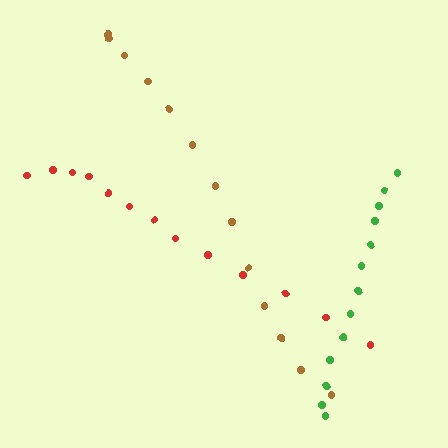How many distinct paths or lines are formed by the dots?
There are 3 distinct paths.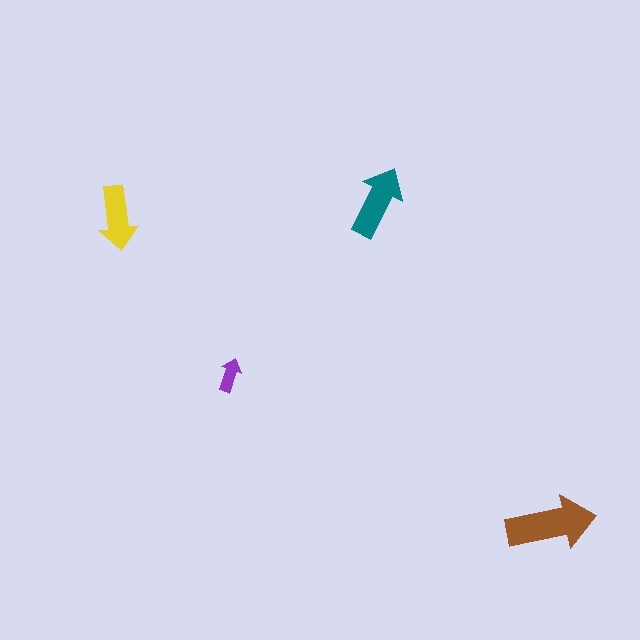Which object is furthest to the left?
The yellow arrow is leftmost.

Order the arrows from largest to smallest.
the brown one, the teal one, the yellow one, the purple one.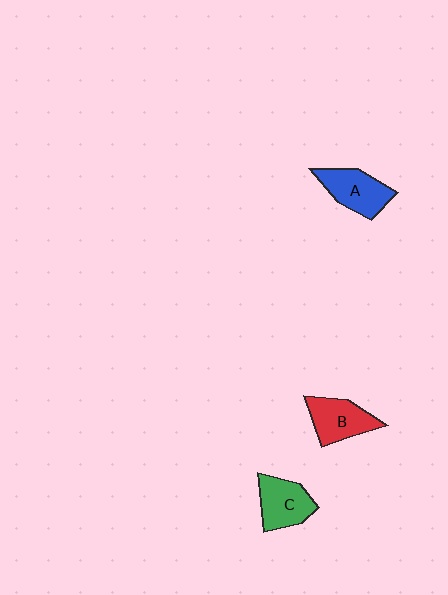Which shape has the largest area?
Shape A (blue).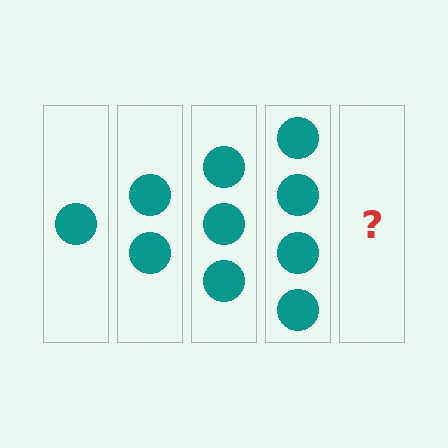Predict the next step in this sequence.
The next step is 5 circles.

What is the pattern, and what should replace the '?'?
The pattern is that each step adds one more circle. The '?' should be 5 circles.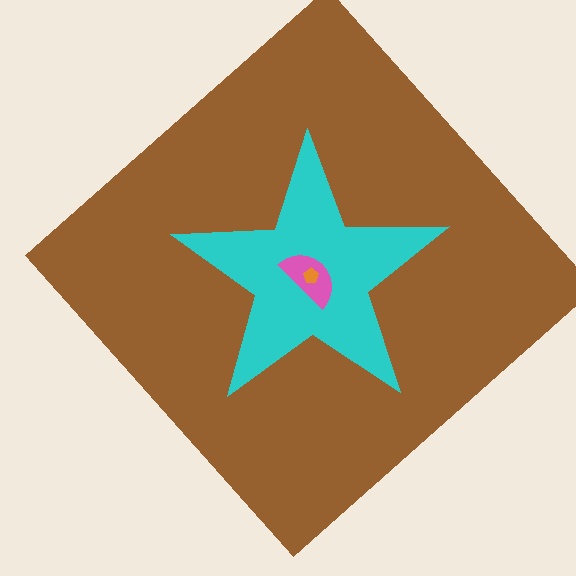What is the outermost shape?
The brown diamond.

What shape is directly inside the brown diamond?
The cyan star.